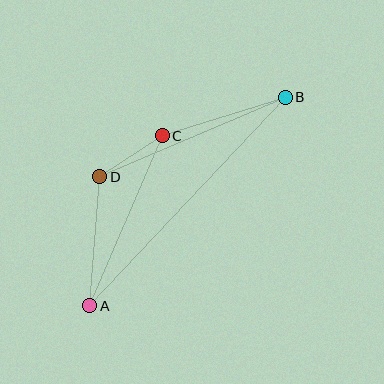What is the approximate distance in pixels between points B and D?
The distance between B and D is approximately 202 pixels.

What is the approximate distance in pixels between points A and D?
The distance between A and D is approximately 129 pixels.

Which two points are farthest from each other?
Points A and B are farthest from each other.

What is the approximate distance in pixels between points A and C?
The distance between A and C is approximately 185 pixels.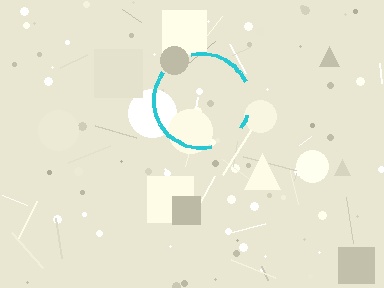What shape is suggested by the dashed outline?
The dashed outline suggests a circle.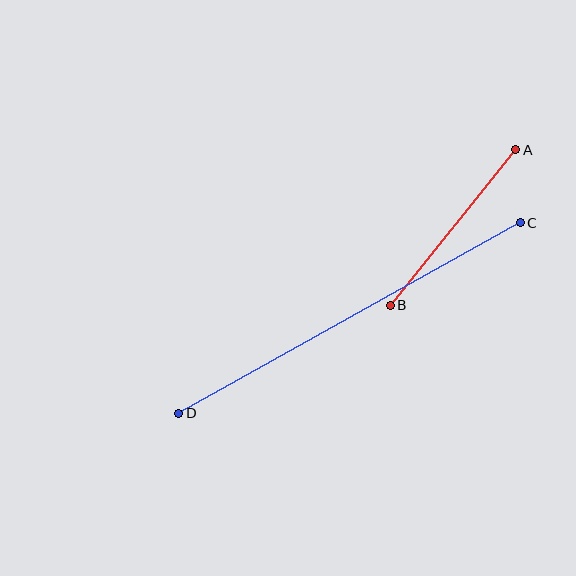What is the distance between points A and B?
The distance is approximately 199 pixels.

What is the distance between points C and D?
The distance is approximately 391 pixels.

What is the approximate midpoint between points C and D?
The midpoint is at approximately (350, 318) pixels.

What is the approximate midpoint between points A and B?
The midpoint is at approximately (453, 227) pixels.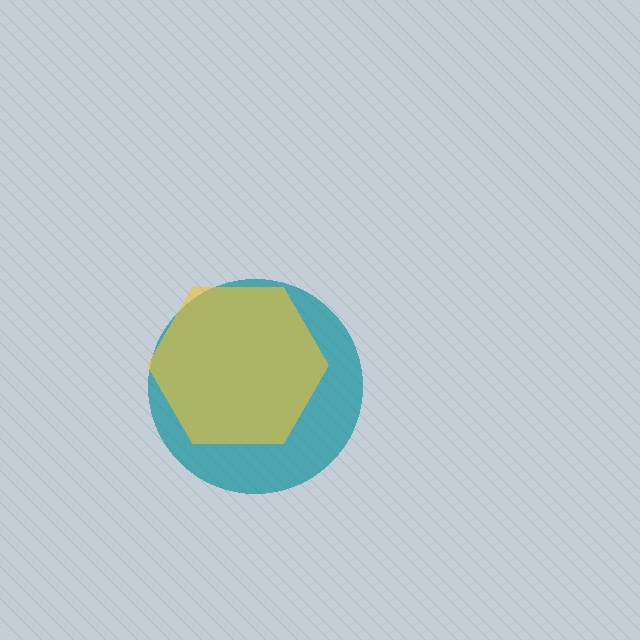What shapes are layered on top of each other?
The layered shapes are: a teal circle, a yellow hexagon.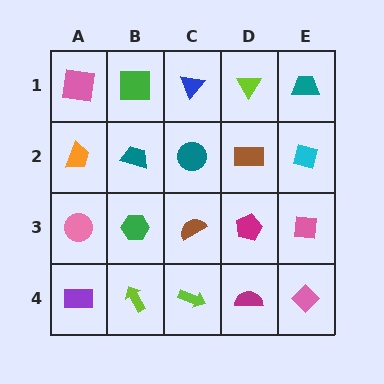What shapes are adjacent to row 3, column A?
An orange trapezoid (row 2, column A), a purple rectangle (row 4, column A), a green hexagon (row 3, column B).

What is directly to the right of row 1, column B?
A blue triangle.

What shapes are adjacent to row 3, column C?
A teal circle (row 2, column C), a lime arrow (row 4, column C), a green hexagon (row 3, column B), a magenta pentagon (row 3, column D).